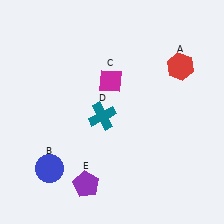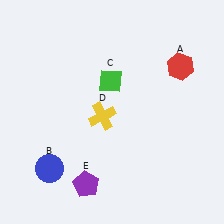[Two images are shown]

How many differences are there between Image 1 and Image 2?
There are 2 differences between the two images.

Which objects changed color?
C changed from magenta to green. D changed from teal to yellow.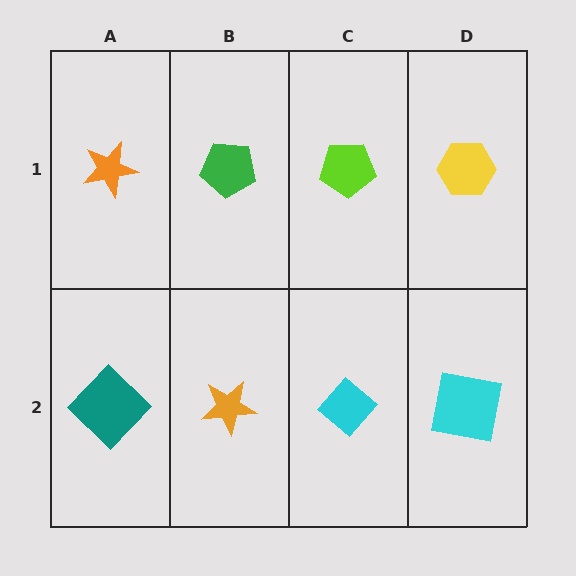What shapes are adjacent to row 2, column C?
A lime pentagon (row 1, column C), an orange star (row 2, column B), a cyan square (row 2, column D).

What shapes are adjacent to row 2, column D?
A yellow hexagon (row 1, column D), a cyan diamond (row 2, column C).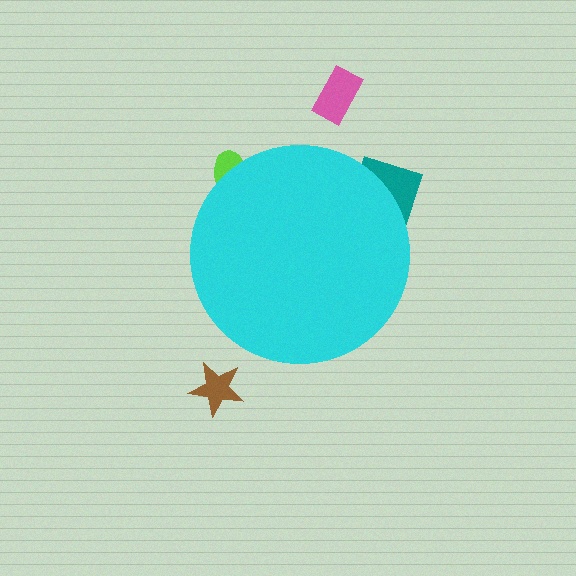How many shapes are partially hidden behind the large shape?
2 shapes are partially hidden.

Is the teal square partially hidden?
Yes, the teal square is partially hidden behind the cyan circle.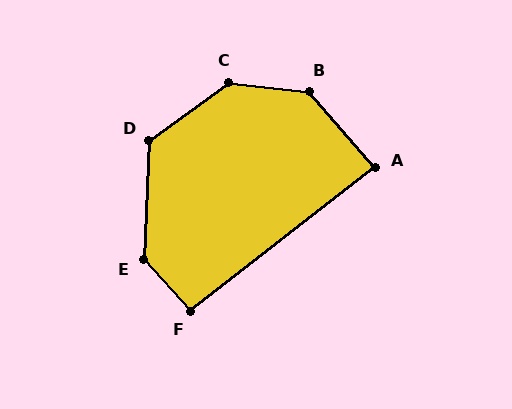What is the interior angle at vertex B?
Approximately 137 degrees (obtuse).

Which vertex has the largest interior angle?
C, at approximately 138 degrees.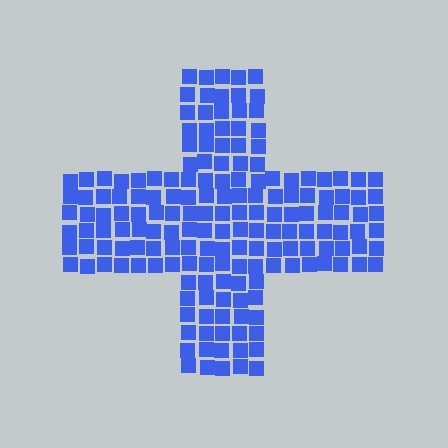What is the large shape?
The large shape is a cross.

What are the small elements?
The small elements are squares.